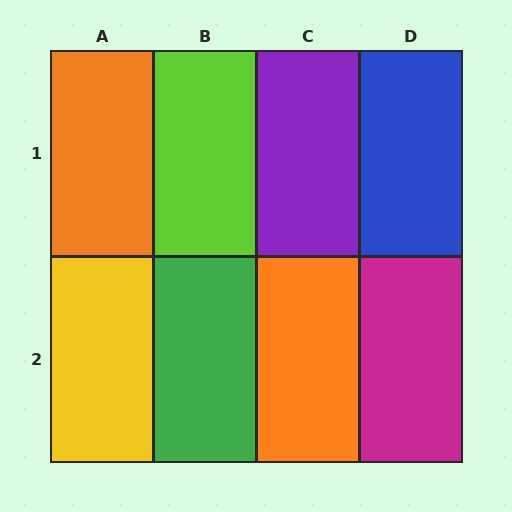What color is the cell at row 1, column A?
Orange.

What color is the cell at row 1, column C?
Purple.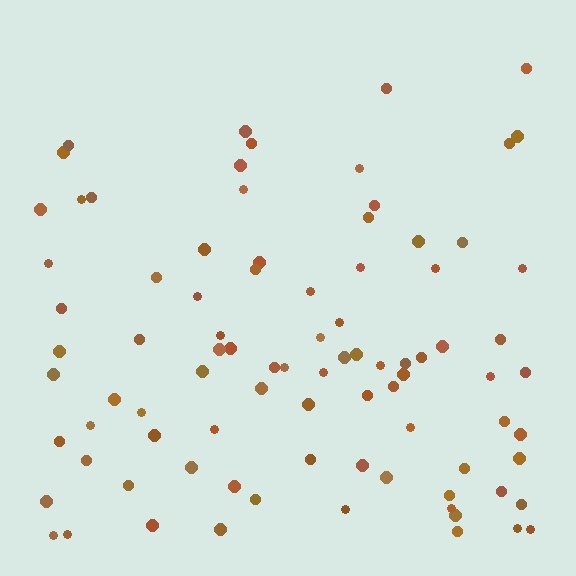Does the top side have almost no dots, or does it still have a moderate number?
Still a moderate number, just noticeably fewer than the bottom.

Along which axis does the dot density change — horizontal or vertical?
Vertical.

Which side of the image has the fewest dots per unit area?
The top.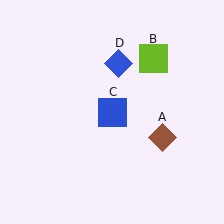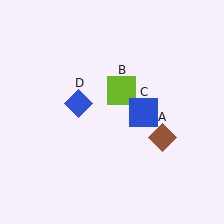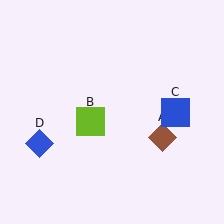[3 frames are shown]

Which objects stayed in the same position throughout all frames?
Brown diamond (object A) remained stationary.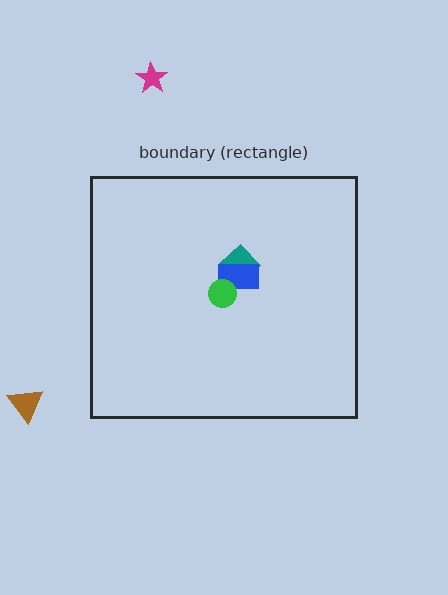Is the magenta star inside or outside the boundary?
Outside.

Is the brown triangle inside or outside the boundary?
Outside.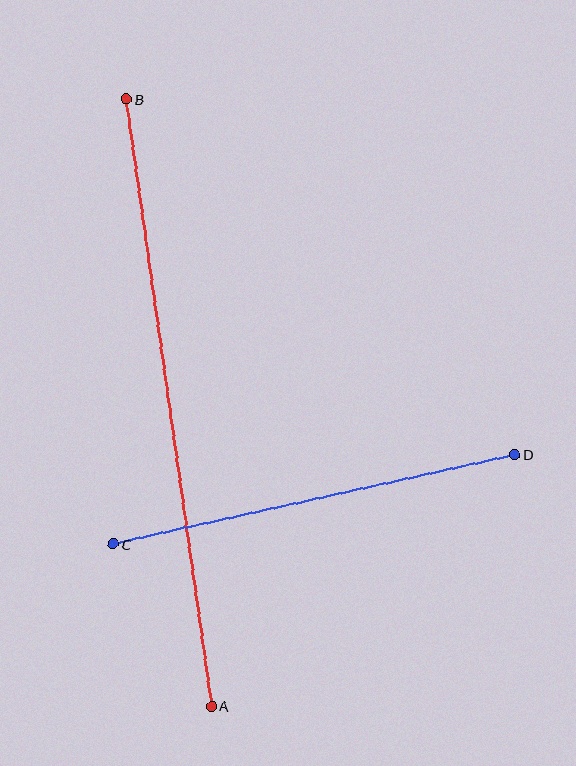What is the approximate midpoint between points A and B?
The midpoint is at approximately (169, 403) pixels.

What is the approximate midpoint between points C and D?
The midpoint is at approximately (314, 499) pixels.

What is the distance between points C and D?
The distance is approximately 411 pixels.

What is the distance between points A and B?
The distance is approximately 613 pixels.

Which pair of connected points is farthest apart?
Points A and B are farthest apart.